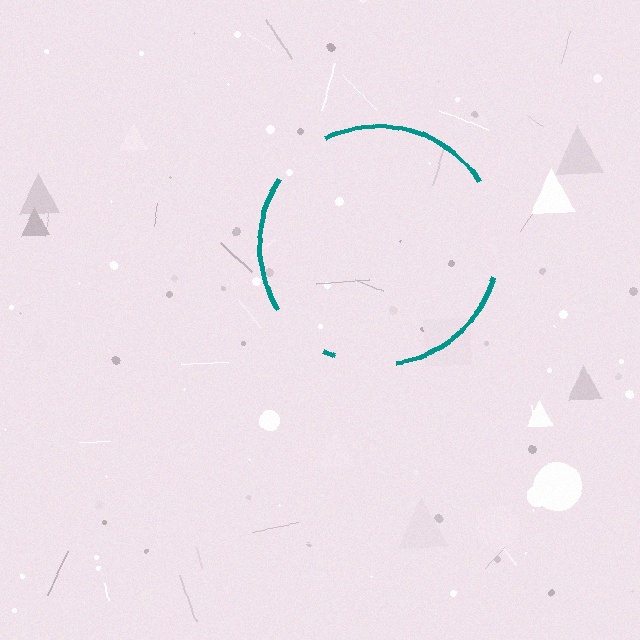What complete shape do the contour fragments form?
The contour fragments form a circle.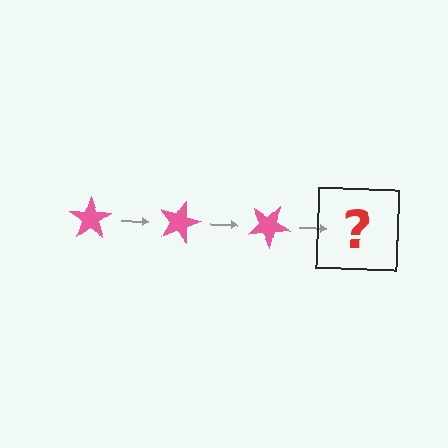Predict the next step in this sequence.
The next step is a pink star rotated 45 degrees.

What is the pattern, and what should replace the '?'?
The pattern is that the star rotates 15 degrees each step. The '?' should be a pink star rotated 45 degrees.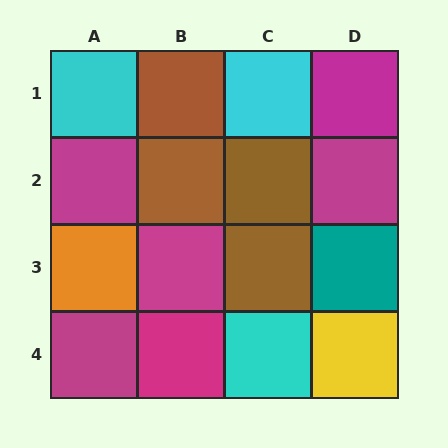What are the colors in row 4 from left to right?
Magenta, magenta, cyan, yellow.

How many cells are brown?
4 cells are brown.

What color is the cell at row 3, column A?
Orange.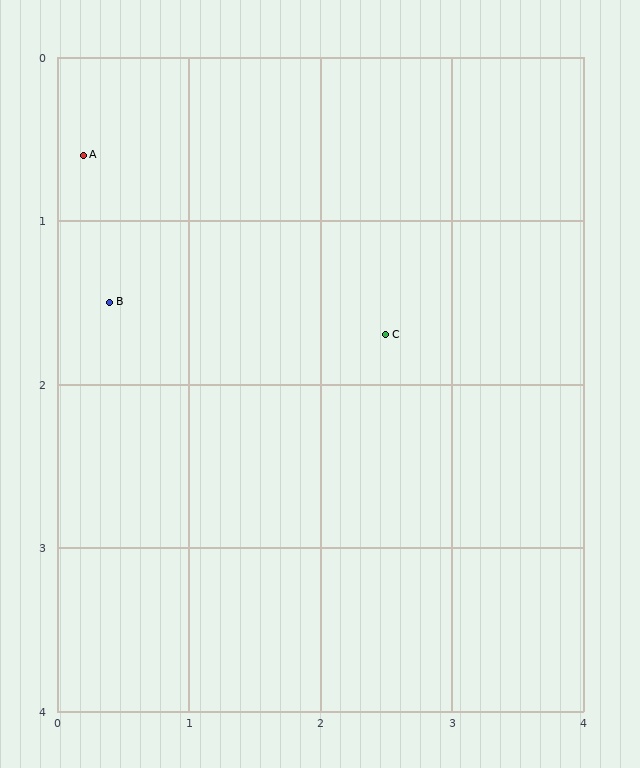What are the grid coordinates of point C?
Point C is at approximately (2.5, 1.7).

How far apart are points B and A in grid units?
Points B and A are about 0.9 grid units apart.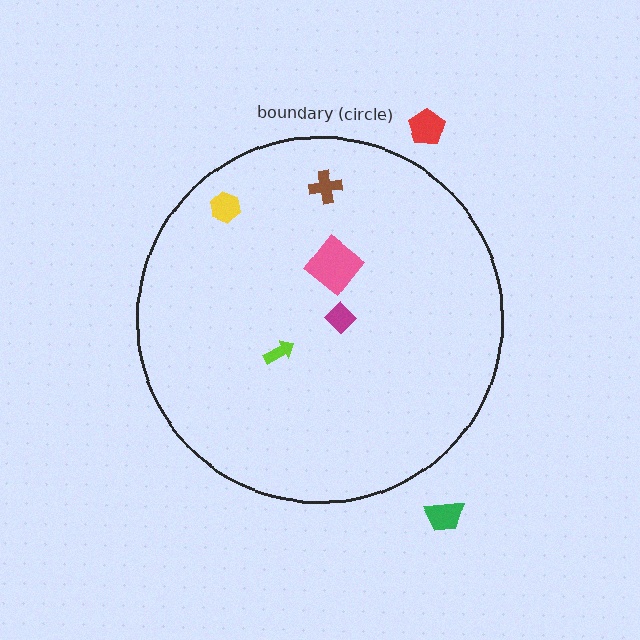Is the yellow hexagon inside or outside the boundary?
Inside.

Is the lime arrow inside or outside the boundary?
Inside.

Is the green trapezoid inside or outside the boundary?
Outside.